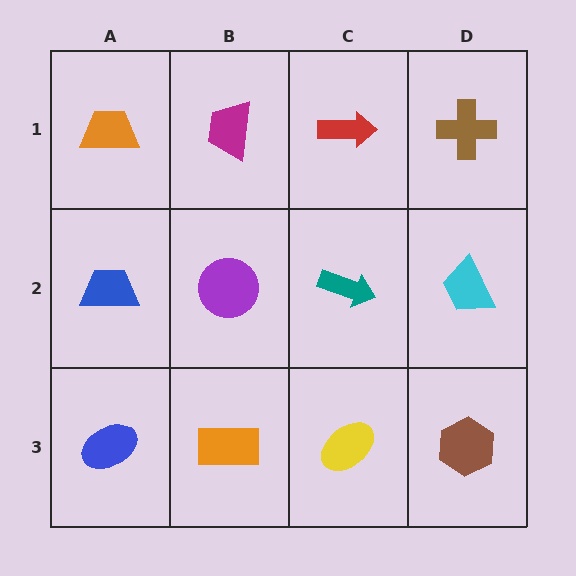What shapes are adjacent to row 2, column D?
A brown cross (row 1, column D), a brown hexagon (row 3, column D), a teal arrow (row 2, column C).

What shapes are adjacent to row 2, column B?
A magenta trapezoid (row 1, column B), an orange rectangle (row 3, column B), a blue trapezoid (row 2, column A), a teal arrow (row 2, column C).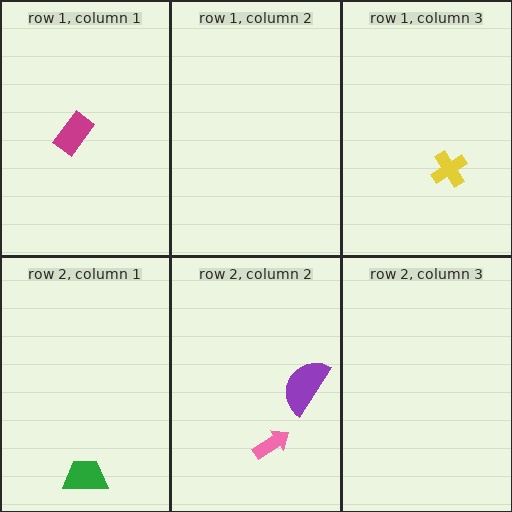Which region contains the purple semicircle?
The row 2, column 2 region.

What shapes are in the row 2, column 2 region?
The pink arrow, the purple semicircle.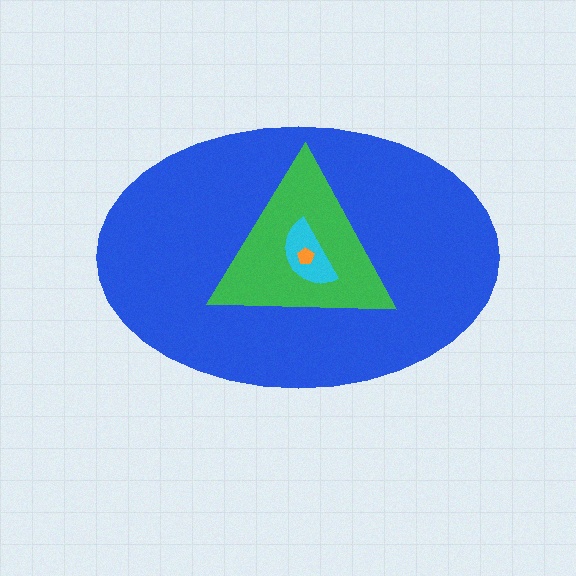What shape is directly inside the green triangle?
The cyan semicircle.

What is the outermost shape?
The blue ellipse.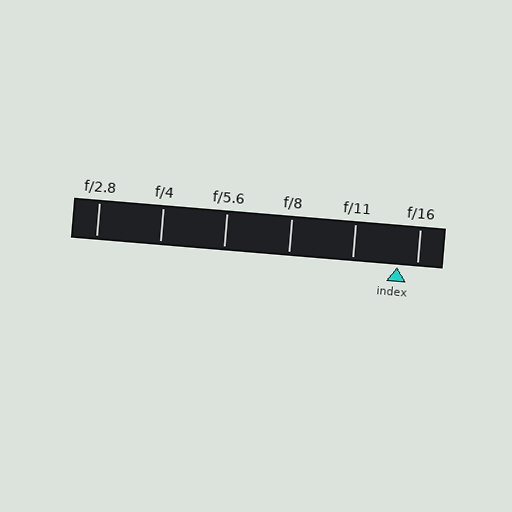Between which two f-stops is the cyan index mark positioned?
The index mark is between f/11 and f/16.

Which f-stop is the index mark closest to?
The index mark is closest to f/16.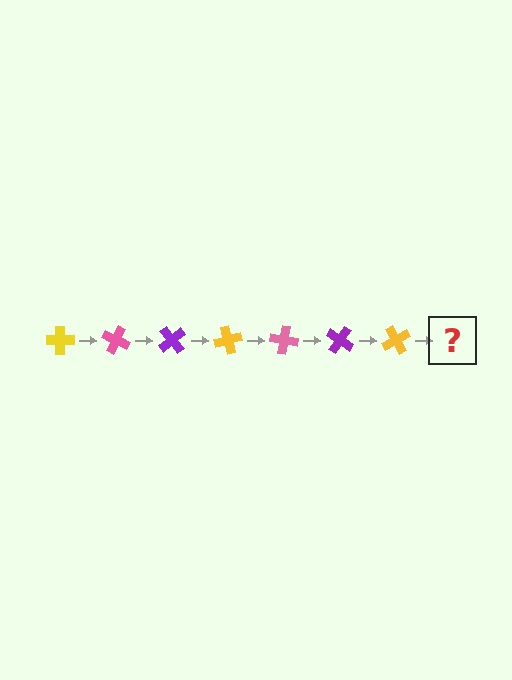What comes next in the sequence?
The next element should be a pink cross, rotated 175 degrees from the start.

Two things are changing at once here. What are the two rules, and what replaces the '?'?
The two rules are that it rotates 25 degrees each step and the color cycles through yellow, pink, and purple. The '?' should be a pink cross, rotated 175 degrees from the start.